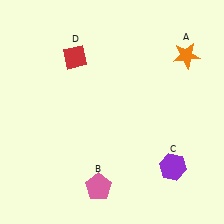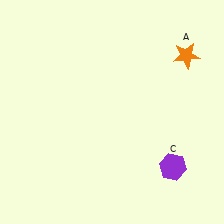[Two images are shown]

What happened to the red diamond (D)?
The red diamond (D) was removed in Image 2. It was in the top-left area of Image 1.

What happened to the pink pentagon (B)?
The pink pentagon (B) was removed in Image 2. It was in the bottom-left area of Image 1.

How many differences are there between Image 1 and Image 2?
There are 2 differences between the two images.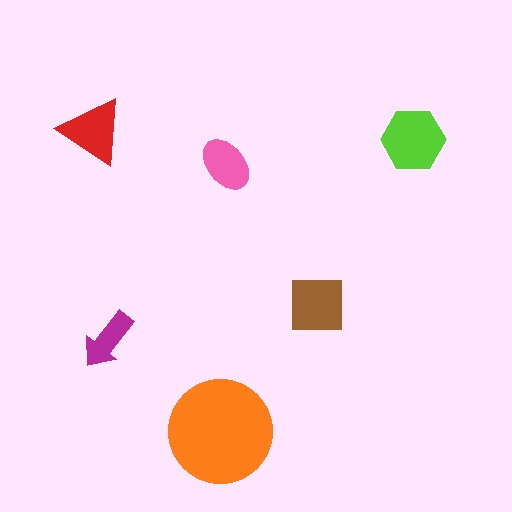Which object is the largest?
The orange circle.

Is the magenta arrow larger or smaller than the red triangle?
Smaller.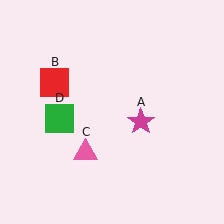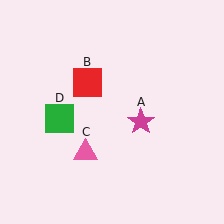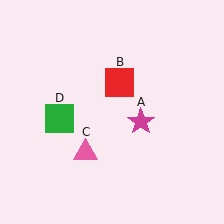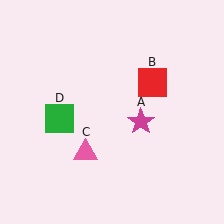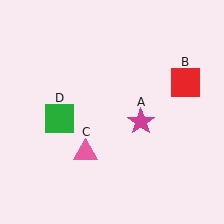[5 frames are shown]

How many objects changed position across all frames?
1 object changed position: red square (object B).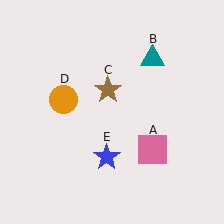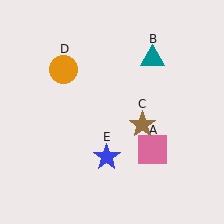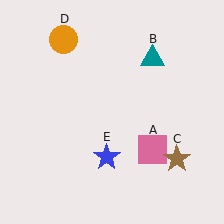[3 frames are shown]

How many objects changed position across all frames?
2 objects changed position: brown star (object C), orange circle (object D).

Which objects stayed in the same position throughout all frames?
Pink square (object A) and teal triangle (object B) and blue star (object E) remained stationary.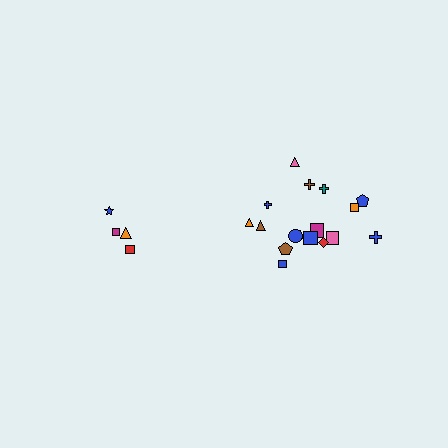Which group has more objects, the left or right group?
The right group.